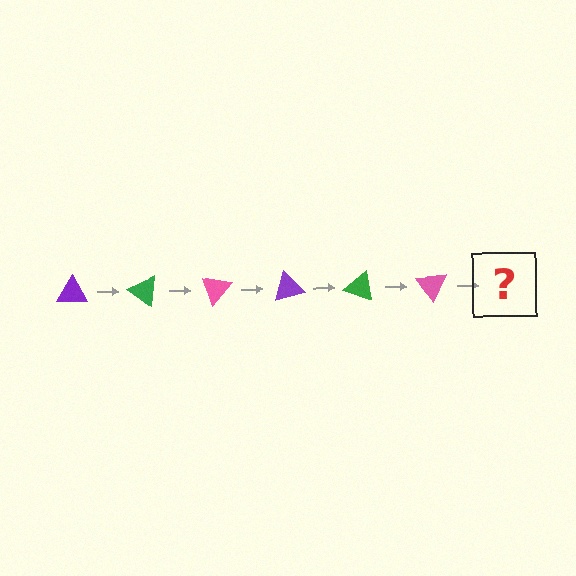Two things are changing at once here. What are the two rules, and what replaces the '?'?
The two rules are that it rotates 35 degrees each step and the color cycles through purple, green, and pink. The '?' should be a purple triangle, rotated 210 degrees from the start.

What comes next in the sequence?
The next element should be a purple triangle, rotated 210 degrees from the start.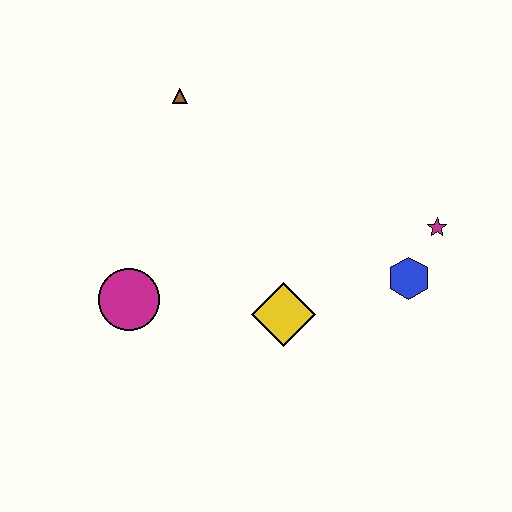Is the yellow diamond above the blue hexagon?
No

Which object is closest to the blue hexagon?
The magenta star is closest to the blue hexagon.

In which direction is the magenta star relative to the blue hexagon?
The magenta star is above the blue hexagon.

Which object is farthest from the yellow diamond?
The brown triangle is farthest from the yellow diamond.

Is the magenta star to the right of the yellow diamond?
Yes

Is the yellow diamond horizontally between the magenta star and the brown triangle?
Yes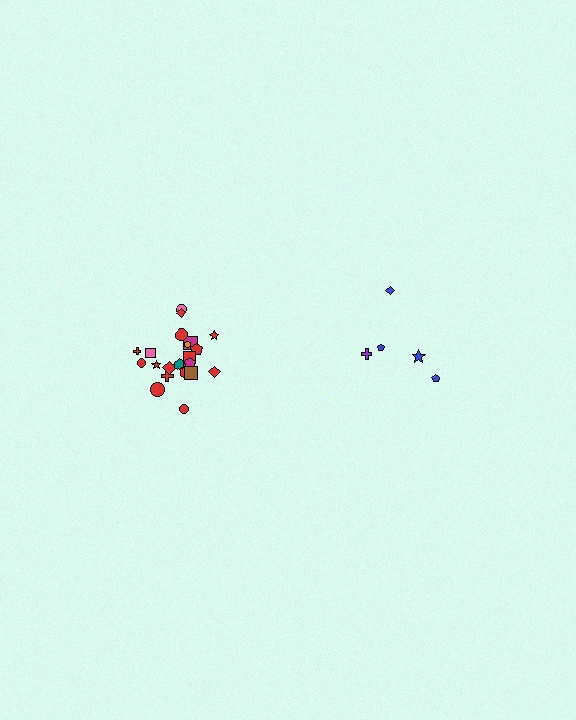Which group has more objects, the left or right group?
The left group.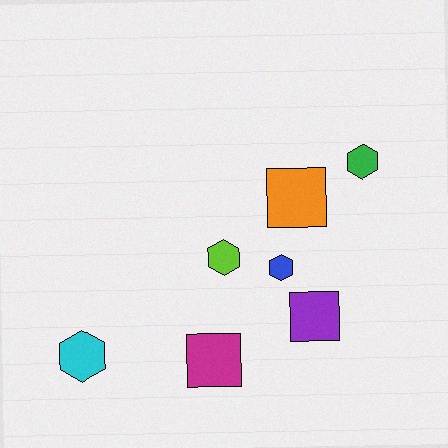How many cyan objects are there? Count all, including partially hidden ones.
There is 1 cyan object.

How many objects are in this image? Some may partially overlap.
There are 7 objects.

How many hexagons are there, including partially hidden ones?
There are 4 hexagons.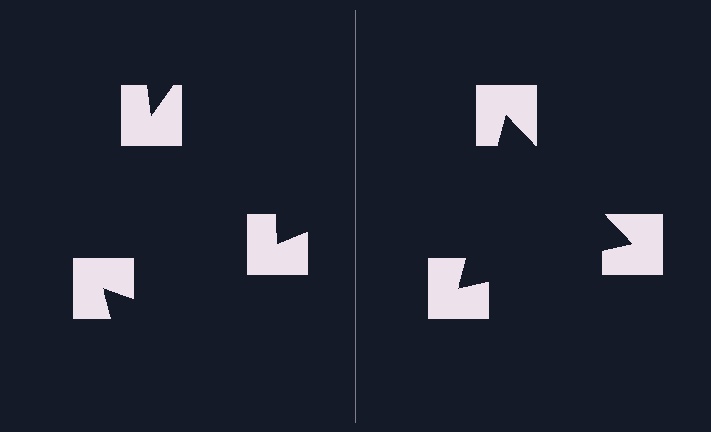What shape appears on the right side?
An illusory triangle.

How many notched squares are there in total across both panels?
6 — 3 on each side.